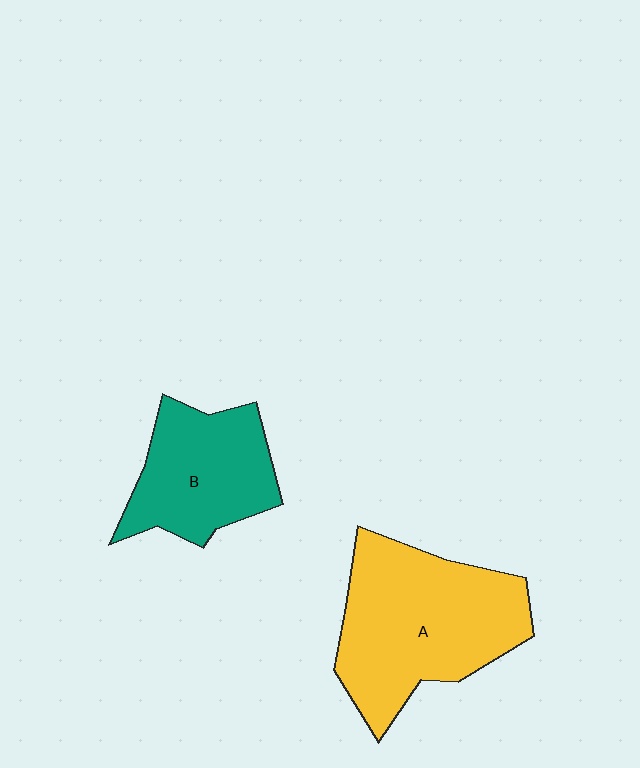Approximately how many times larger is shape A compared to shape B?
Approximately 1.5 times.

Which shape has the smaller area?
Shape B (teal).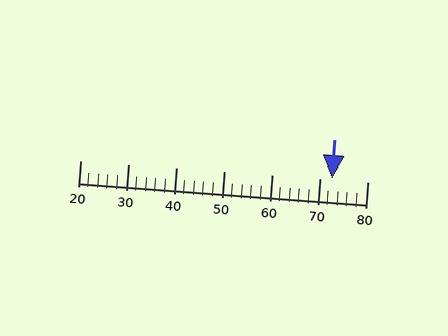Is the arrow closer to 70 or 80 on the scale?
The arrow is closer to 70.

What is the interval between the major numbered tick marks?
The major tick marks are spaced 10 units apart.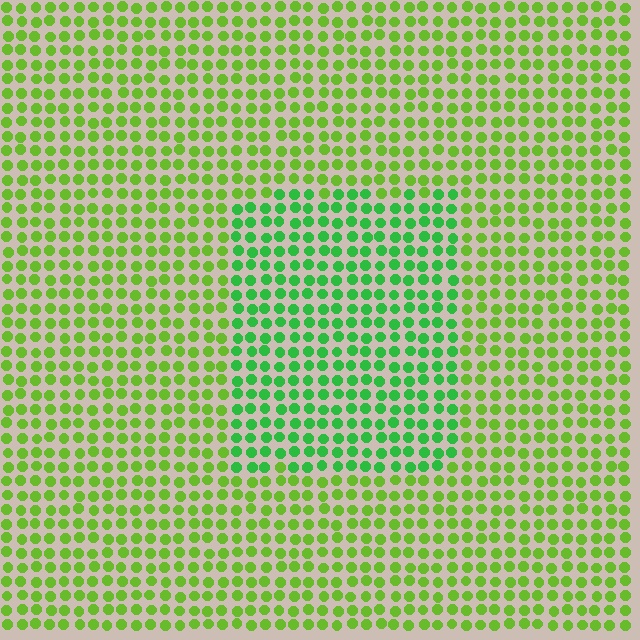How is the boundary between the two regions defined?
The boundary is defined purely by a slight shift in hue (about 34 degrees). Spacing, size, and orientation are identical on both sides.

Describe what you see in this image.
The image is filled with small lime elements in a uniform arrangement. A rectangle-shaped region is visible where the elements are tinted to a slightly different hue, forming a subtle color boundary.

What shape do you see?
I see a rectangle.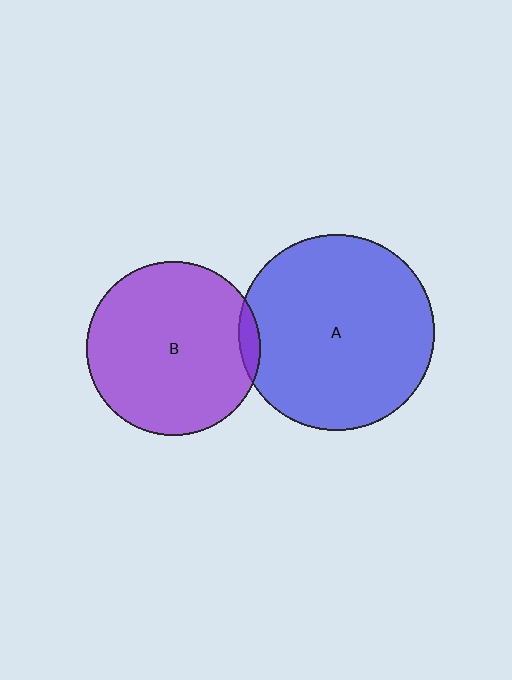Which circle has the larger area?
Circle A (blue).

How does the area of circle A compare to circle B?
Approximately 1.3 times.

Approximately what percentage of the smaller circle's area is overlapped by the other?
Approximately 5%.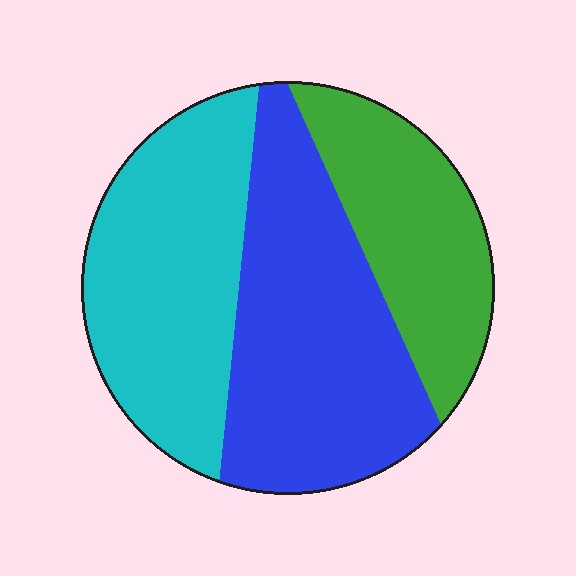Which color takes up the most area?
Blue, at roughly 40%.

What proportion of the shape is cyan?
Cyan covers roughly 35% of the shape.